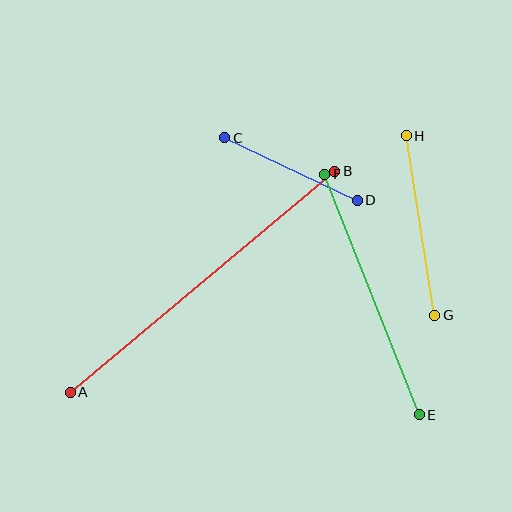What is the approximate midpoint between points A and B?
The midpoint is at approximately (202, 282) pixels.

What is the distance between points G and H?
The distance is approximately 182 pixels.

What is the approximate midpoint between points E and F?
The midpoint is at approximately (372, 295) pixels.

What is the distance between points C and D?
The distance is approximately 147 pixels.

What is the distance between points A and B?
The distance is approximately 345 pixels.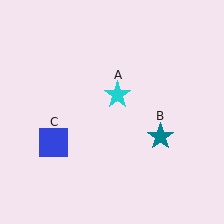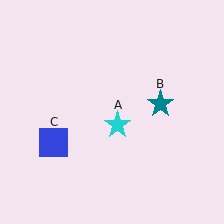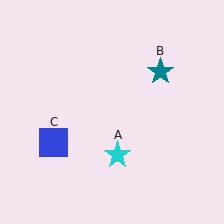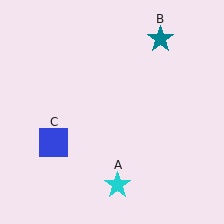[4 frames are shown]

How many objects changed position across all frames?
2 objects changed position: cyan star (object A), teal star (object B).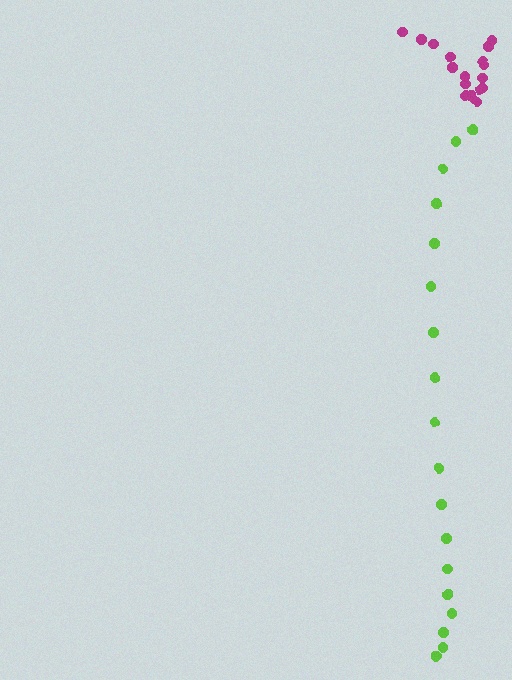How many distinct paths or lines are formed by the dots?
There are 2 distinct paths.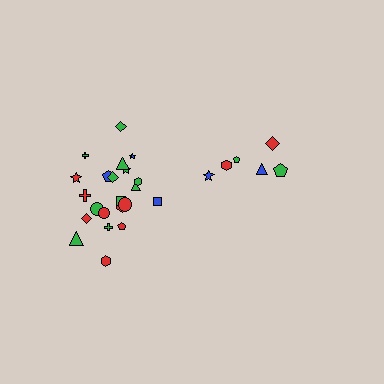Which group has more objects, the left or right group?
The left group.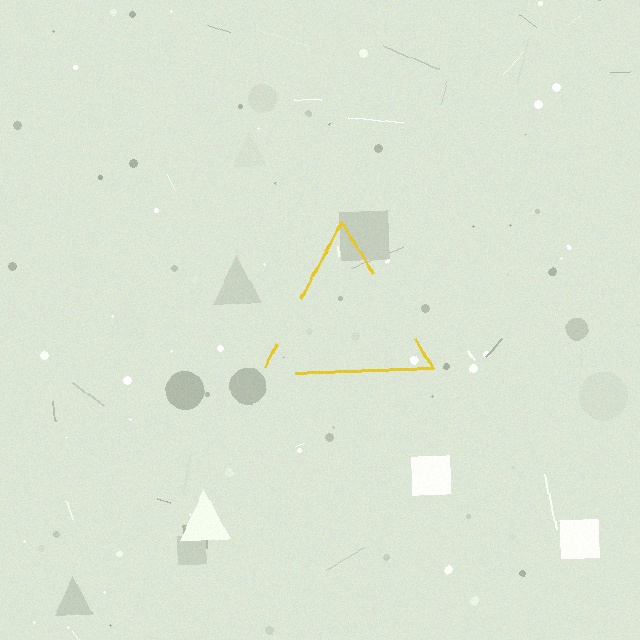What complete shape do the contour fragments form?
The contour fragments form a triangle.